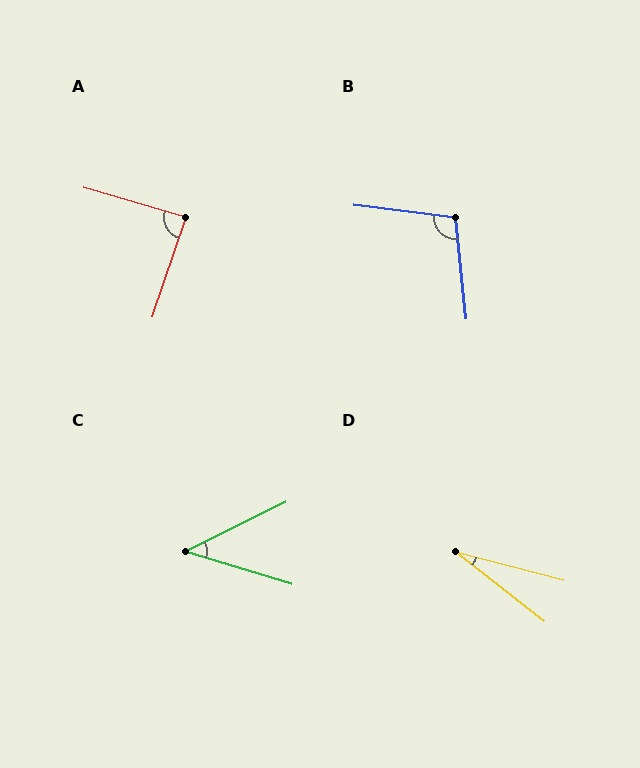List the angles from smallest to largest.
D (24°), C (43°), A (88°), B (103°).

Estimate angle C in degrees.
Approximately 43 degrees.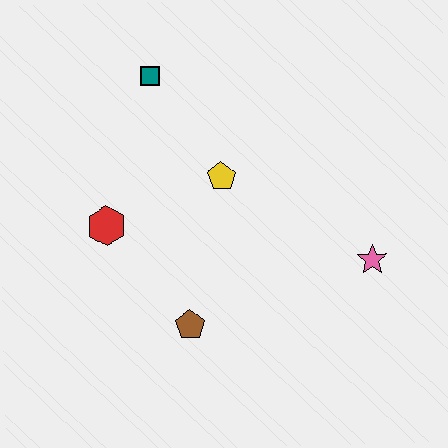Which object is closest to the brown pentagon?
The red hexagon is closest to the brown pentagon.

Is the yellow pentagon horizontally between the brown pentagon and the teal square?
No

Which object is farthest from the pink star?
The teal square is farthest from the pink star.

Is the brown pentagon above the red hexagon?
No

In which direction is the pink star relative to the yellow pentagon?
The pink star is to the right of the yellow pentagon.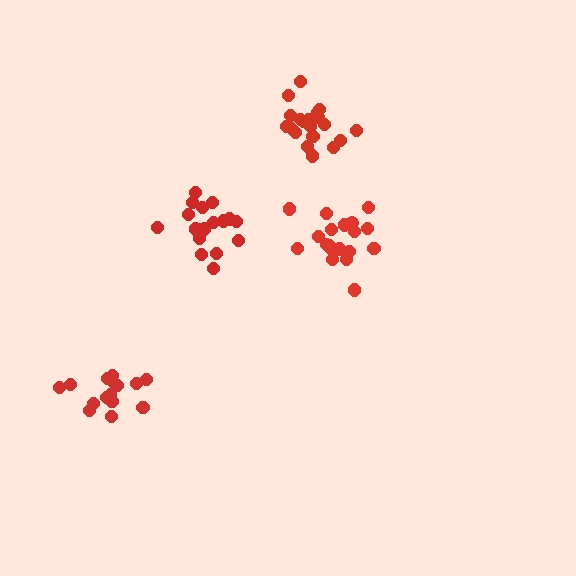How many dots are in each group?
Group 1: 21 dots, Group 2: 20 dots, Group 3: 19 dots, Group 4: 16 dots (76 total).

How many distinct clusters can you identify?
There are 4 distinct clusters.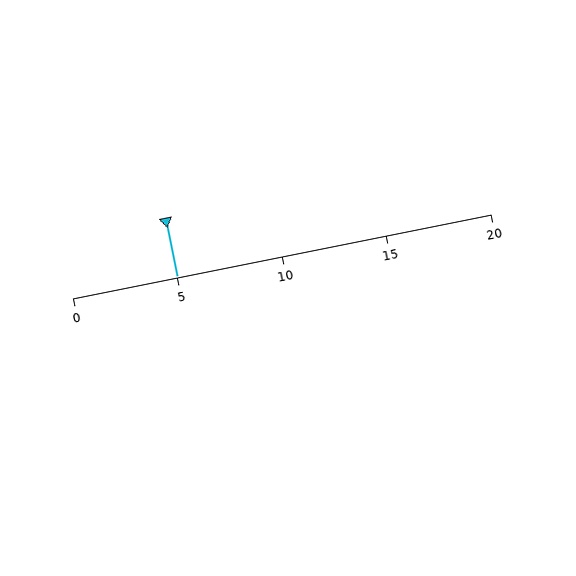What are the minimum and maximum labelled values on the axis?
The axis runs from 0 to 20.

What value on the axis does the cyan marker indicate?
The marker indicates approximately 5.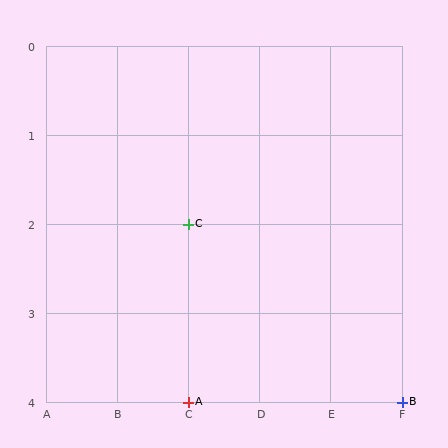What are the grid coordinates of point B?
Point B is at grid coordinates (F, 4).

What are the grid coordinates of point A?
Point A is at grid coordinates (C, 4).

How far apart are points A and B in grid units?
Points A and B are 3 columns apart.